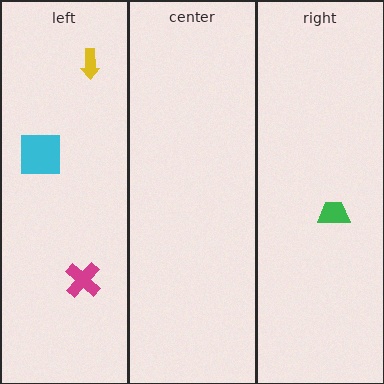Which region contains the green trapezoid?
The right region.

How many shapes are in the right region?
1.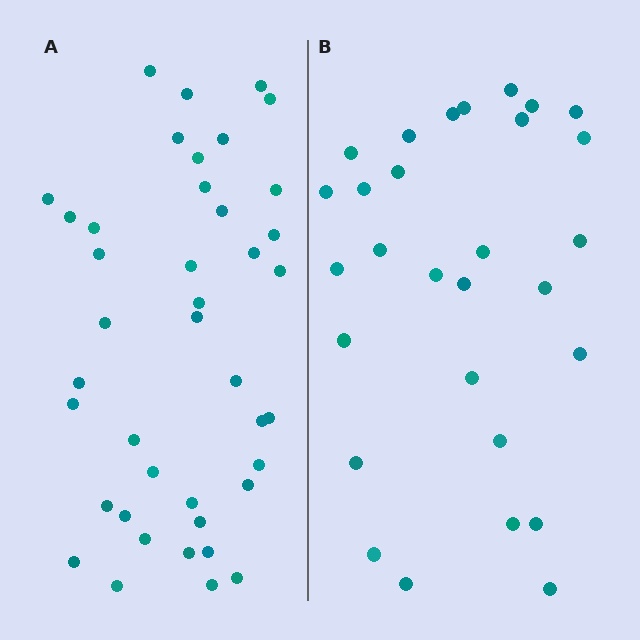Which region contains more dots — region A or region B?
Region A (the left region) has more dots.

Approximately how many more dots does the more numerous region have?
Region A has roughly 12 or so more dots than region B.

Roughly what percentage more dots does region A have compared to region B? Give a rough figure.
About 40% more.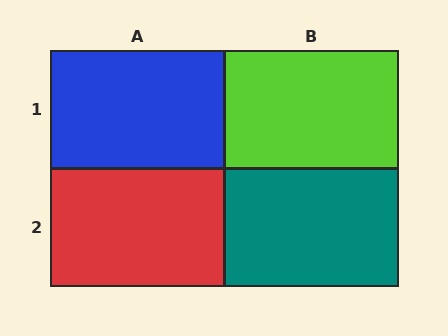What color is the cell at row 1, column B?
Lime.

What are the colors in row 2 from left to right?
Red, teal.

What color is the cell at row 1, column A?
Blue.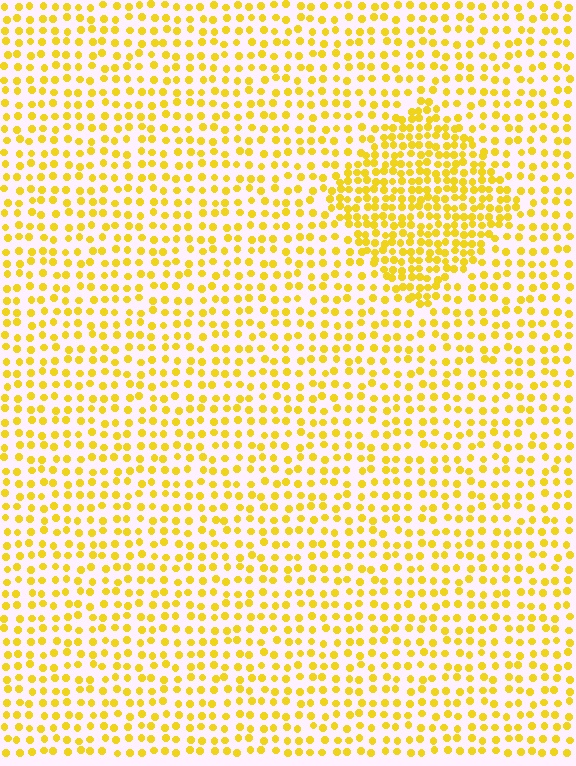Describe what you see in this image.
The image contains small yellow elements arranged at two different densities. A diamond-shaped region is visible where the elements are more densely packed than the surrounding area.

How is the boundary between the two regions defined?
The boundary is defined by a change in element density (approximately 1.9x ratio). All elements are the same color, size, and shape.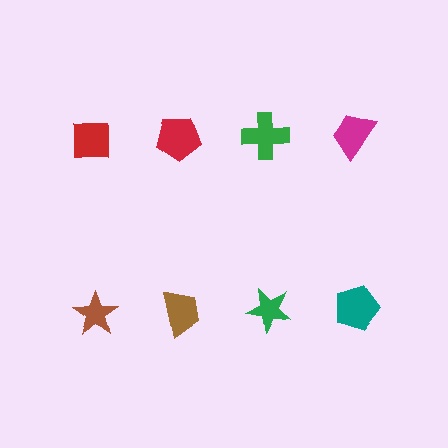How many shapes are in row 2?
4 shapes.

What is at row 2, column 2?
A brown trapezoid.